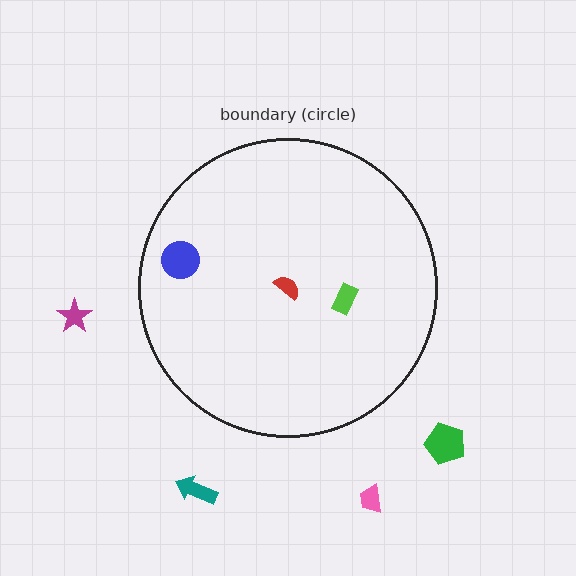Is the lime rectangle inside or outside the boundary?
Inside.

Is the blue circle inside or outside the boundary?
Inside.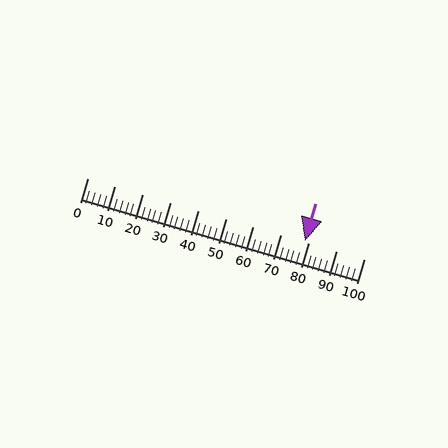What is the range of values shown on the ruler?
The ruler shows values from 0 to 100.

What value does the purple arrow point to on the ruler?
The purple arrow points to approximately 78.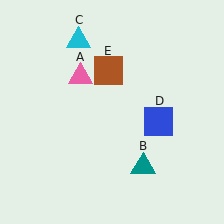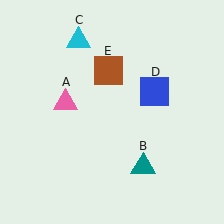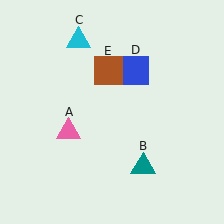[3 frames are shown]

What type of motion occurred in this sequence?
The pink triangle (object A), blue square (object D) rotated counterclockwise around the center of the scene.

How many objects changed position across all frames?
2 objects changed position: pink triangle (object A), blue square (object D).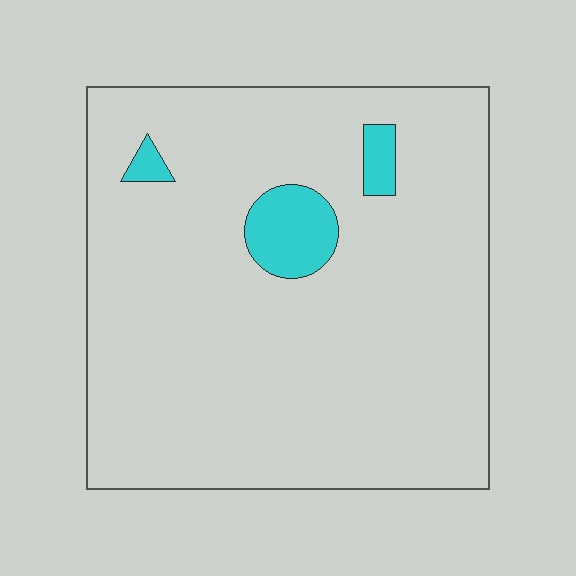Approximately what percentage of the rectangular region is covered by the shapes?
Approximately 5%.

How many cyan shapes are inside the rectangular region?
3.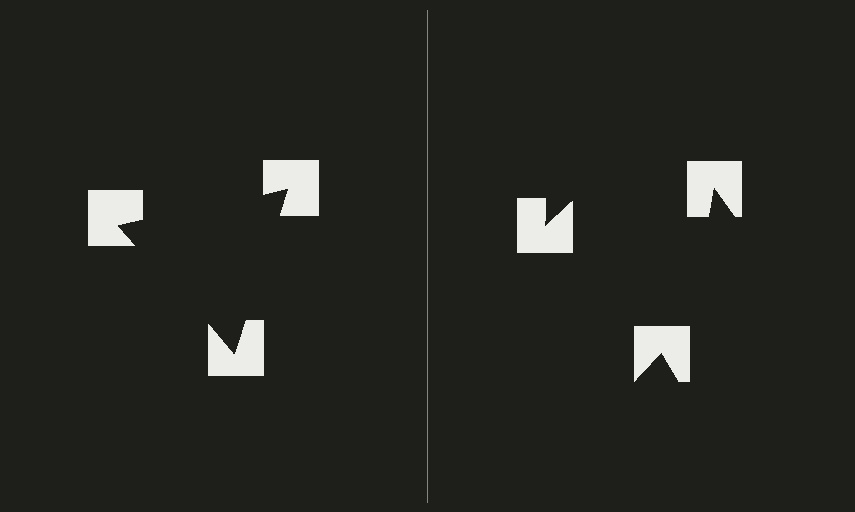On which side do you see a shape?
An illusory triangle appears on the left side. On the right side the wedge cuts are rotated, so no coherent shape forms.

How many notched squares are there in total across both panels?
6 — 3 on each side.